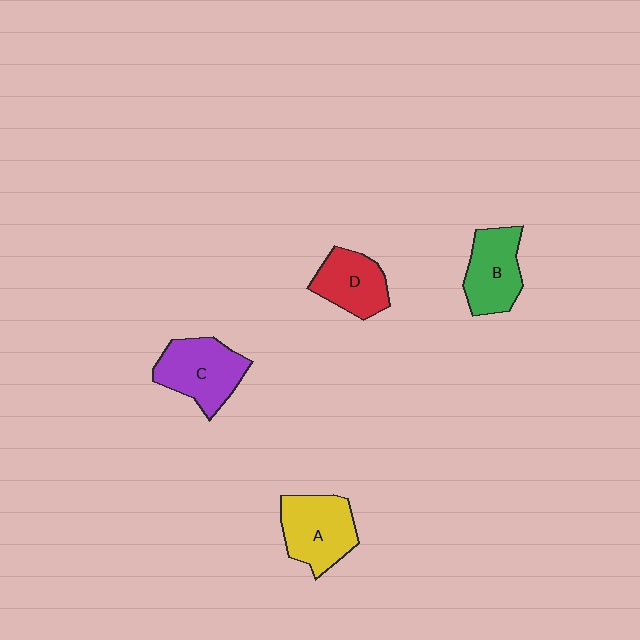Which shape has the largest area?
Shape C (purple).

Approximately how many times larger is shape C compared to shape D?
Approximately 1.3 times.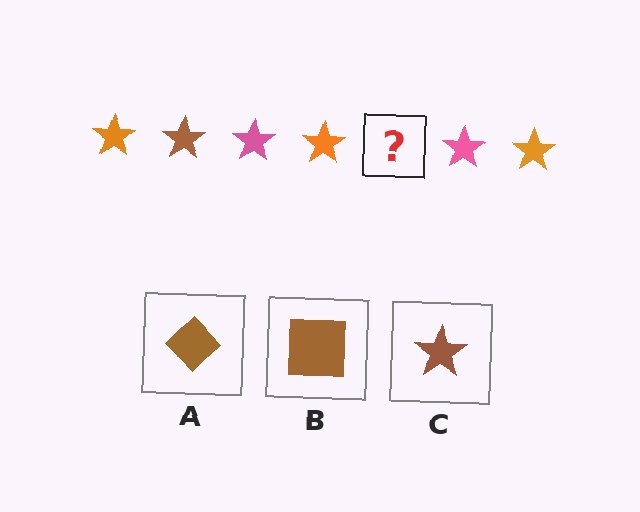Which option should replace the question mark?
Option C.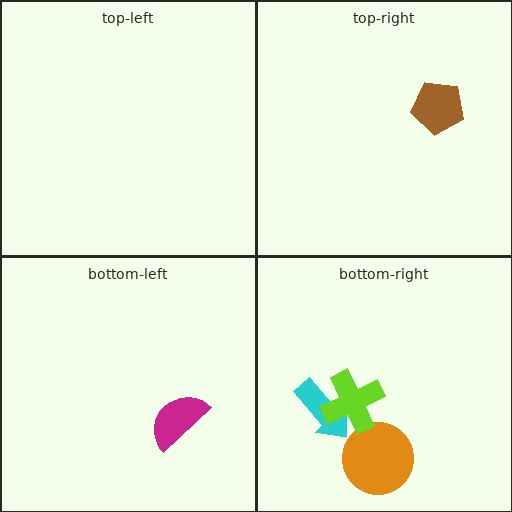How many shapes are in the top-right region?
1.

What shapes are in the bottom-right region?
The orange circle, the cyan arrow, the lime cross.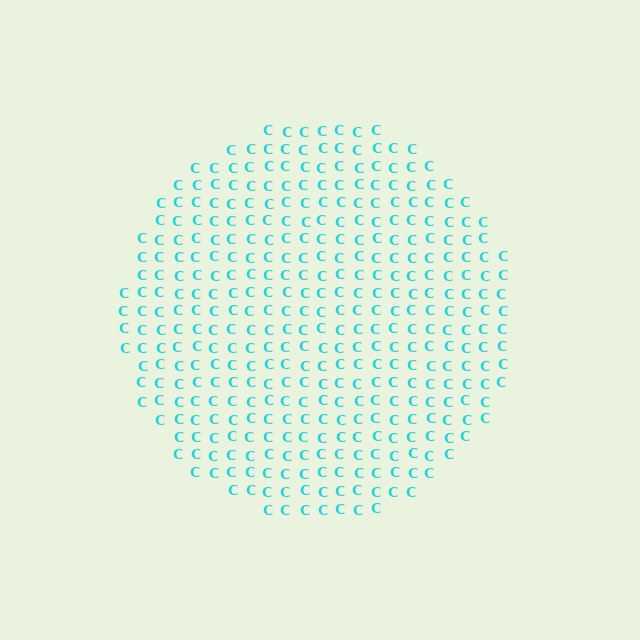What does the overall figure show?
The overall figure shows a circle.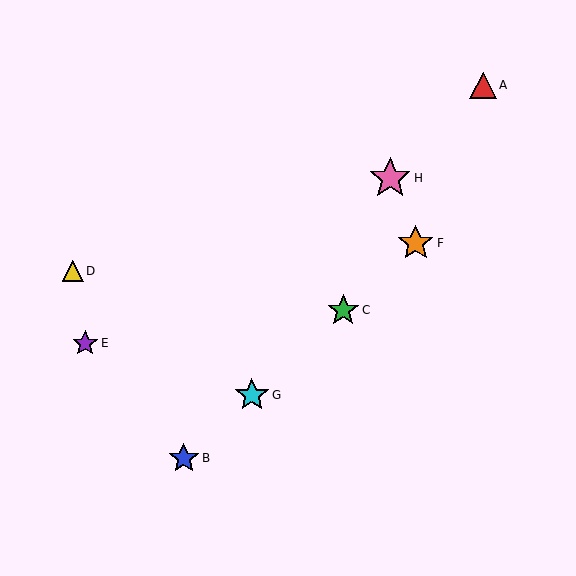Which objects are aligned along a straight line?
Objects B, C, F, G are aligned along a straight line.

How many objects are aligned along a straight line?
4 objects (B, C, F, G) are aligned along a straight line.